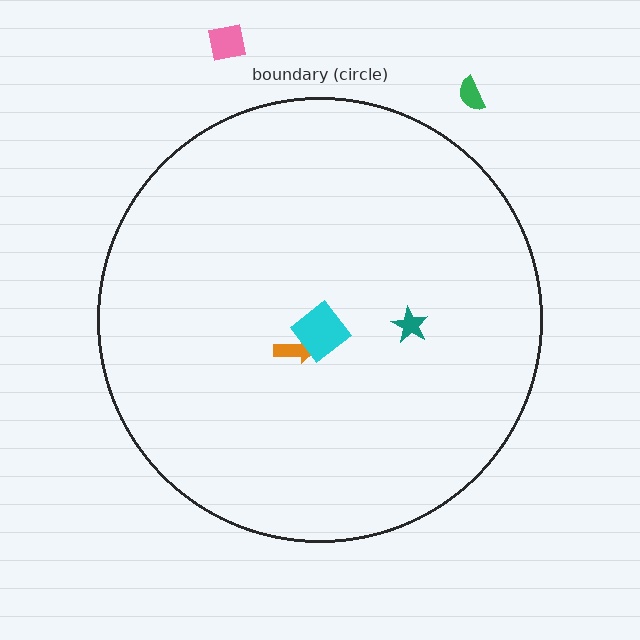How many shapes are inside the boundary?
3 inside, 2 outside.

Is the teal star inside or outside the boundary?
Inside.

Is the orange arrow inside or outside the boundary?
Inside.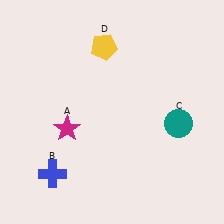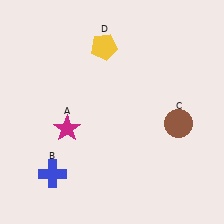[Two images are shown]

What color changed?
The circle (C) changed from teal in Image 1 to brown in Image 2.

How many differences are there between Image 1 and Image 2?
There is 1 difference between the two images.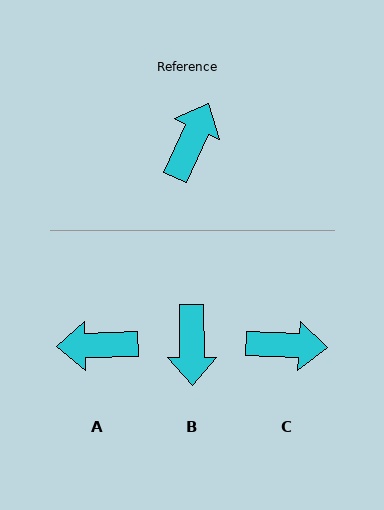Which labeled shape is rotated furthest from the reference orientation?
B, about 155 degrees away.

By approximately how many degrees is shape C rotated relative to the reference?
Approximately 68 degrees clockwise.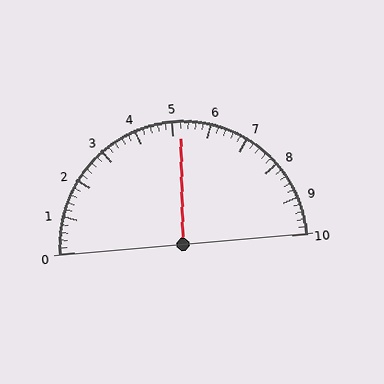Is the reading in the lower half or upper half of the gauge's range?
The reading is in the upper half of the range (0 to 10).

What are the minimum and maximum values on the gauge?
The gauge ranges from 0 to 10.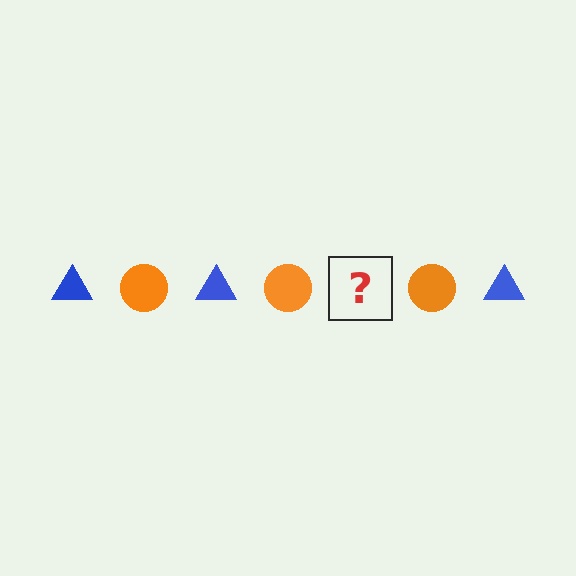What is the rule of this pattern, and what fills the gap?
The rule is that the pattern alternates between blue triangle and orange circle. The gap should be filled with a blue triangle.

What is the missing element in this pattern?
The missing element is a blue triangle.